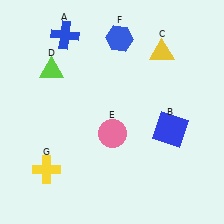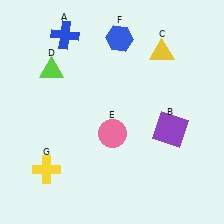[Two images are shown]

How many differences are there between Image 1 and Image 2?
There is 1 difference between the two images.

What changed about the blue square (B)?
In Image 1, B is blue. In Image 2, it changed to purple.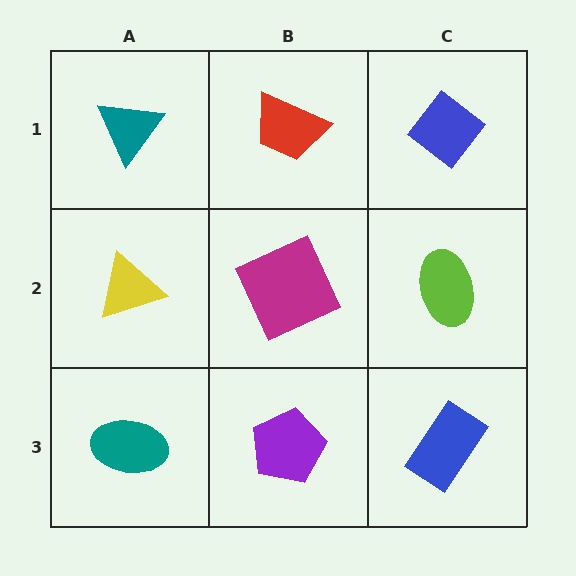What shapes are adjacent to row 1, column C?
A lime ellipse (row 2, column C), a red trapezoid (row 1, column B).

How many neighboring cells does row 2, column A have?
3.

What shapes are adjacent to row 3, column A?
A yellow triangle (row 2, column A), a purple pentagon (row 3, column B).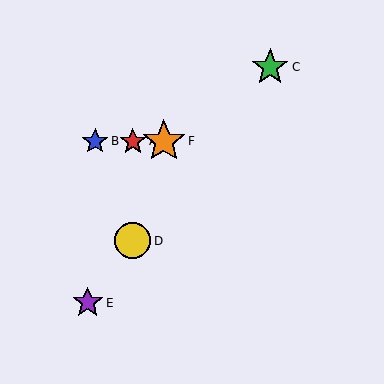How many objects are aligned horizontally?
3 objects (A, B, F) are aligned horizontally.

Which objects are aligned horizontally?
Objects A, B, F are aligned horizontally.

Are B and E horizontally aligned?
No, B is at y≈141 and E is at y≈303.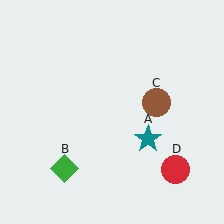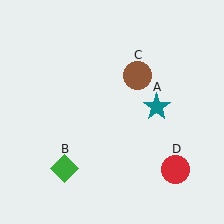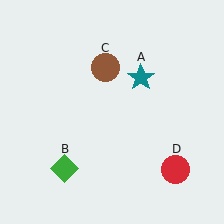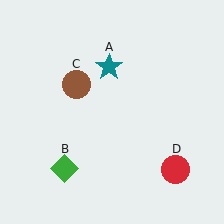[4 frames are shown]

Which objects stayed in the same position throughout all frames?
Green diamond (object B) and red circle (object D) remained stationary.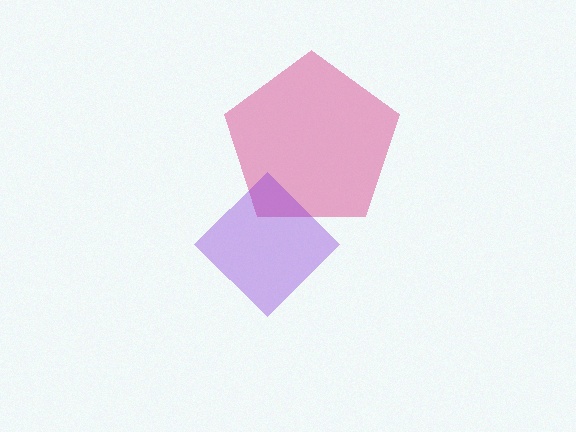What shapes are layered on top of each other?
The layered shapes are: a magenta pentagon, a purple diamond.